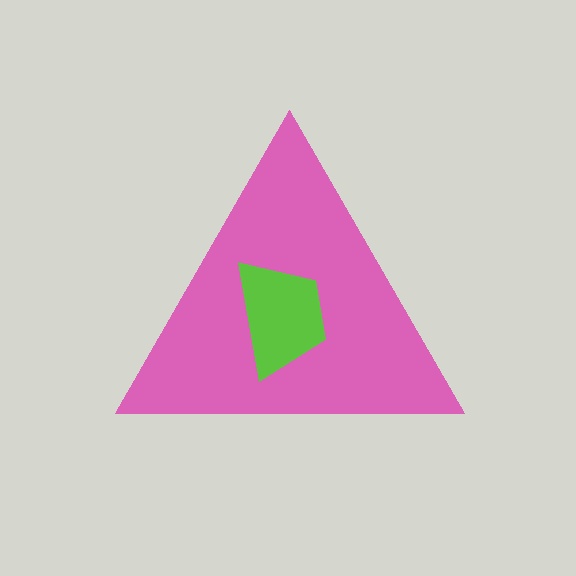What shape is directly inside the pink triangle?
The lime trapezoid.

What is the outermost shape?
The pink triangle.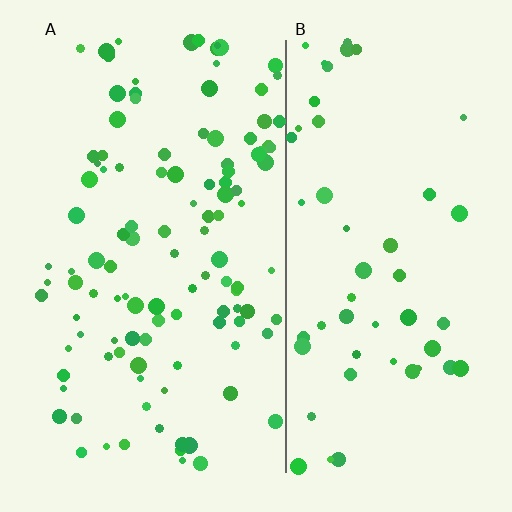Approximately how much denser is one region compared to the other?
Approximately 2.2× — region A over region B.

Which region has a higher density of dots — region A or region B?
A (the left).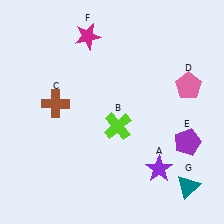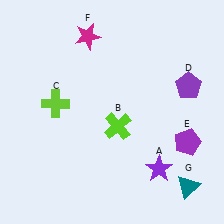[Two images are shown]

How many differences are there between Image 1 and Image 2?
There are 2 differences between the two images.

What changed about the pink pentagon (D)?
In Image 1, D is pink. In Image 2, it changed to purple.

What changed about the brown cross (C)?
In Image 1, C is brown. In Image 2, it changed to lime.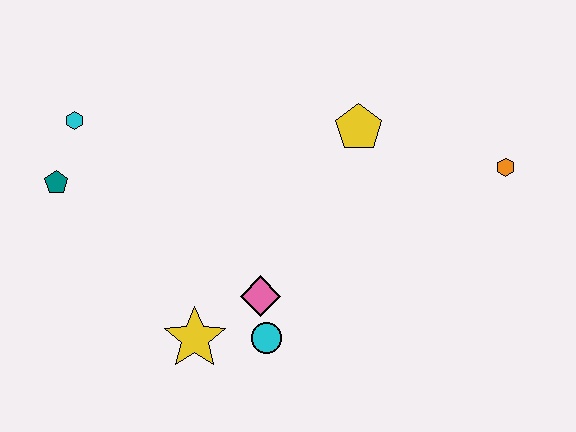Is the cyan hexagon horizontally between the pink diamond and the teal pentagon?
Yes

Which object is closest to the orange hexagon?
The yellow pentagon is closest to the orange hexagon.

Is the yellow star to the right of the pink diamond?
No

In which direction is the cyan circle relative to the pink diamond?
The cyan circle is below the pink diamond.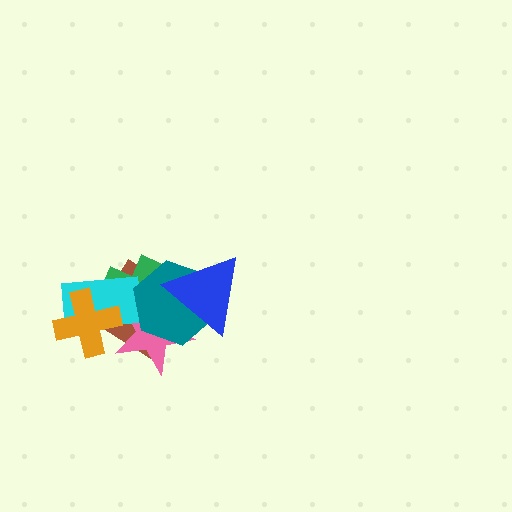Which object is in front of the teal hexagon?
The blue triangle is in front of the teal hexagon.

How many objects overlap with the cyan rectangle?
5 objects overlap with the cyan rectangle.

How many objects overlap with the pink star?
6 objects overlap with the pink star.